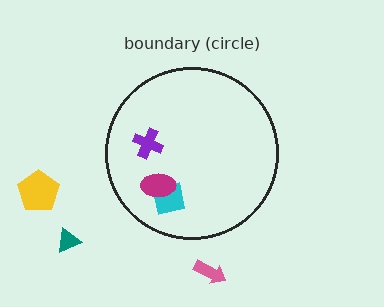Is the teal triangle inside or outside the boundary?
Outside.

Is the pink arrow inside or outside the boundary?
Outside.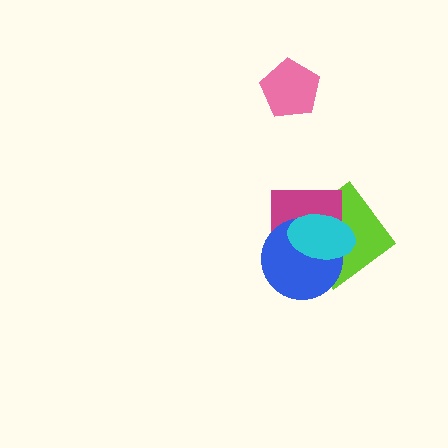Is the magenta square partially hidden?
Yes, it is partially covered by another shape.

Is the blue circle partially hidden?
Yes, it is partially covered by another shape.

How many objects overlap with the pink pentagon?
0 objects overlap with the pink pentagon.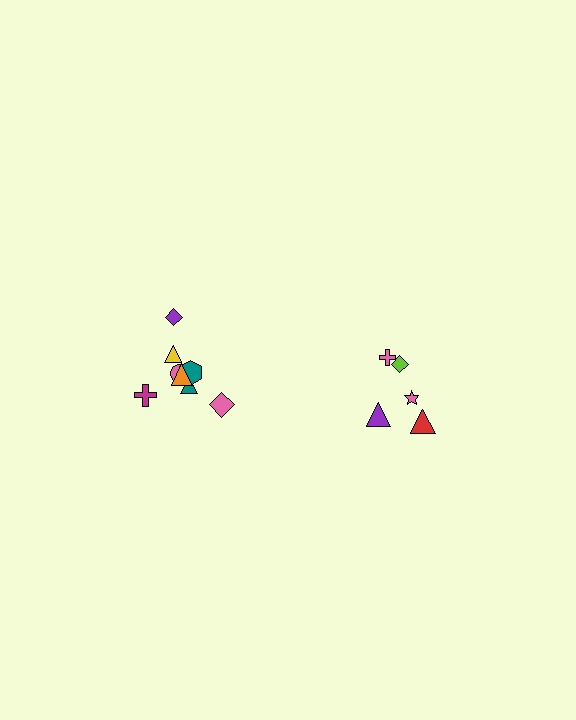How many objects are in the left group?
There are 8 objects.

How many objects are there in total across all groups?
There are 13 objects.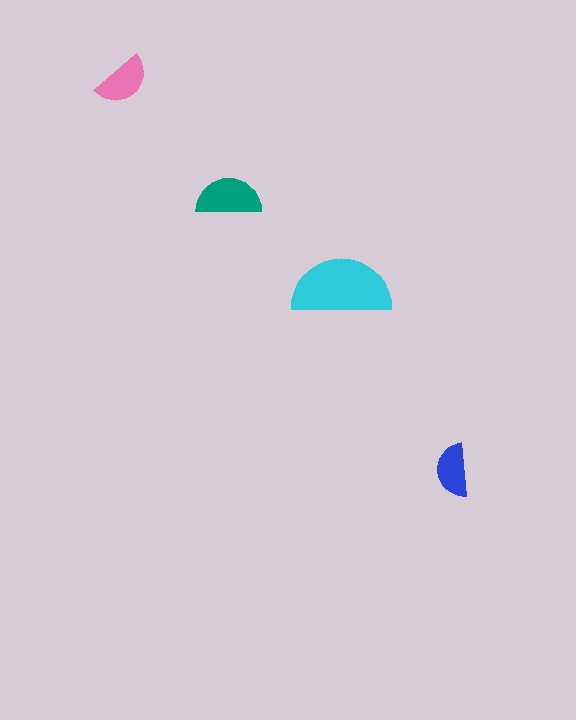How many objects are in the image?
There are 4 objects in the image.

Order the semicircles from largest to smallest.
the cyan one, the teal one, the pink one, the blue one.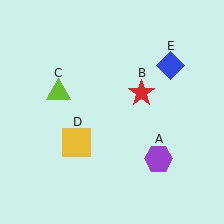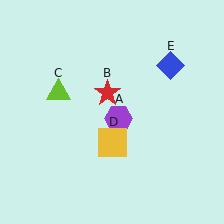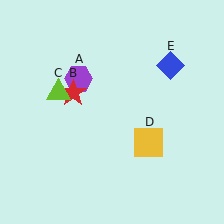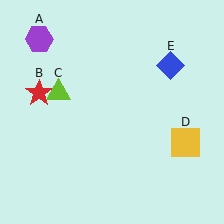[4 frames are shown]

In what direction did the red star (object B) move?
The red star (object B) moved left.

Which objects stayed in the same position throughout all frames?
Lime triangle (object C) and blue diamond (object E) remained stationary.